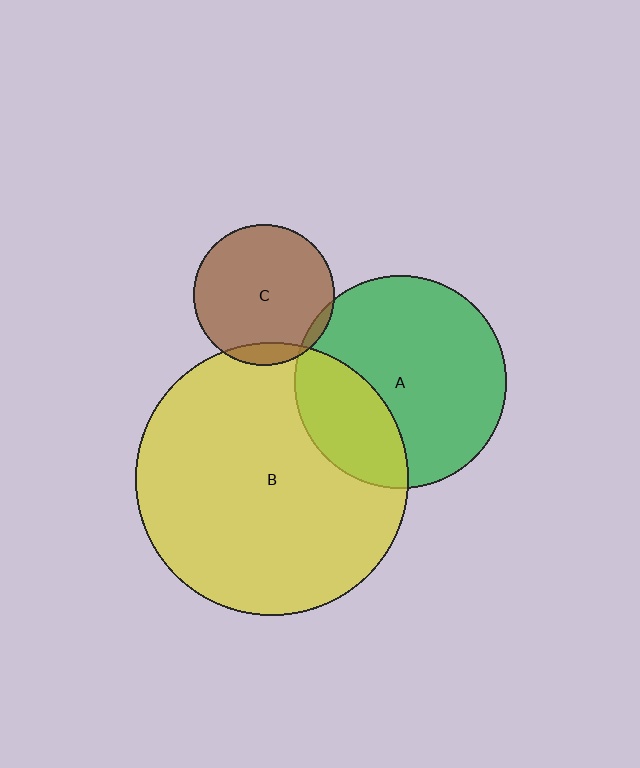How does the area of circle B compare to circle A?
Approximately 1.6 times.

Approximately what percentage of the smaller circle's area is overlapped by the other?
Approximately 5%.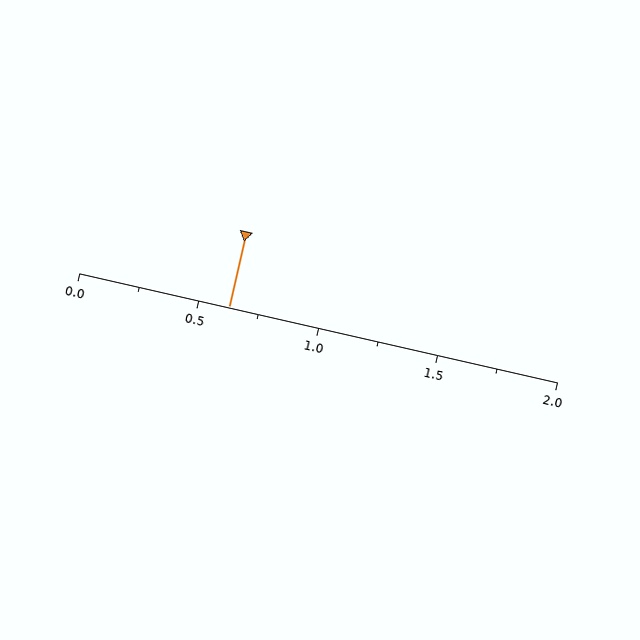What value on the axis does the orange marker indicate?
The marker indicates approximately 0.62.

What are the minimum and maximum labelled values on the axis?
The axis runs from 0.0 to 2.0.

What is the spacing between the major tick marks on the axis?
The major ticks are spaced 0.5 apart.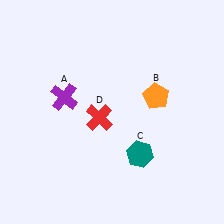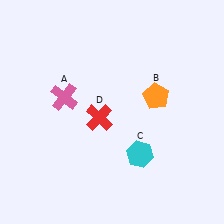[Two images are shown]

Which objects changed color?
A changed from purple to pink. C changed from teal to cyan.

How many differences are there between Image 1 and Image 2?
There are 2 differences between the two images.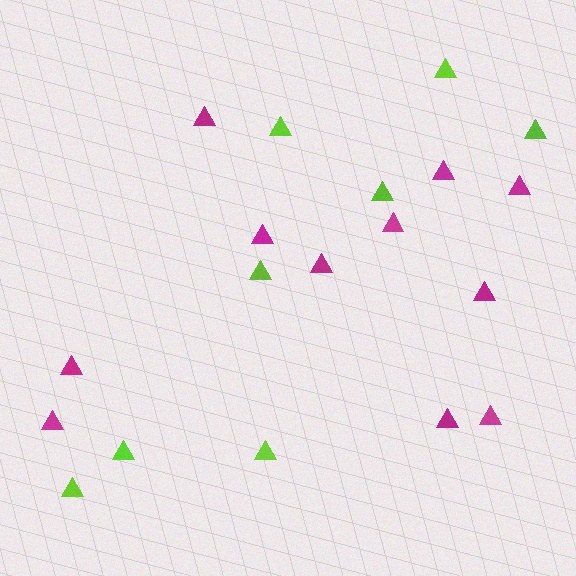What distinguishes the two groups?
There are 2 groups: one group of magenta triangles (11) and one group of lime triangles (8).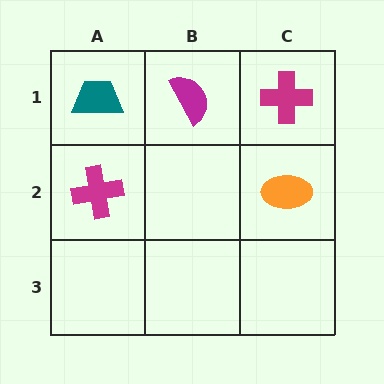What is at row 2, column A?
A magenta cross.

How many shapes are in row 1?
3 shapes.